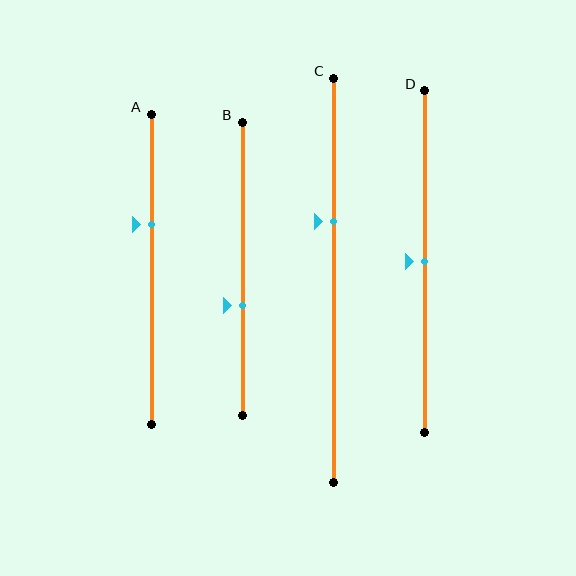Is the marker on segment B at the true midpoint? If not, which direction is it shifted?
No, the marker on segment B is shifted downward by about 12% of the segment length.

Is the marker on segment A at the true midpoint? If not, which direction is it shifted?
No, the marker on segment A is shifted upward by about 15% of the segment length.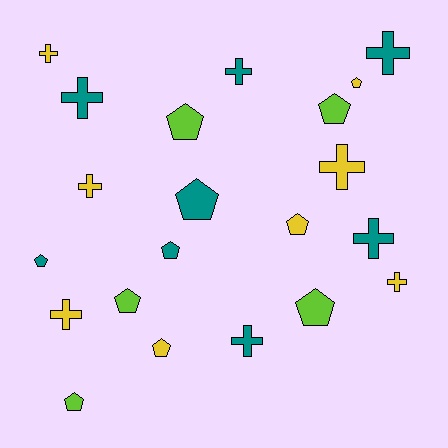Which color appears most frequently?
Yellow, with 8 objects.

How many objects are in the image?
There are 21 objects.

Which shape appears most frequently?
Pentagon, with 11 objects.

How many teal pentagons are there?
There are 3 teal pentagons.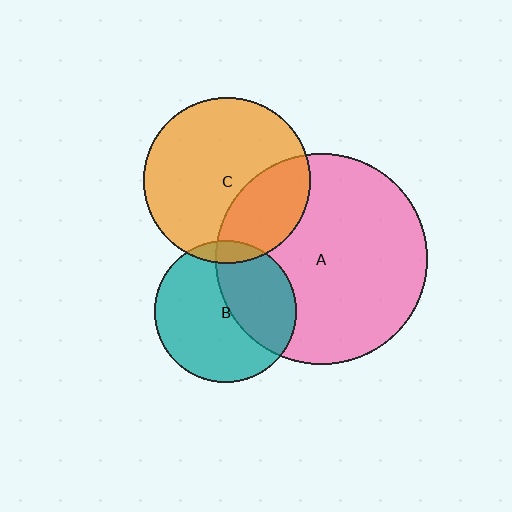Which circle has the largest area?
Circle A (pink).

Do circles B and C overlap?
Yes.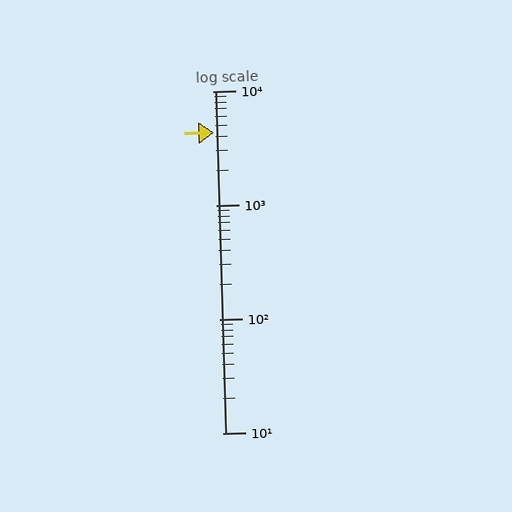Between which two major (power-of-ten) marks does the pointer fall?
The pointer is between 1000 and 10000.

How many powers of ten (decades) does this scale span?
The scale spans 3 decades, from 10 to 10000.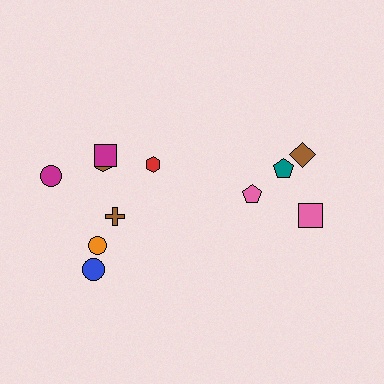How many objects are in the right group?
There are 4 objects.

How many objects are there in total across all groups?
There are 11 objects.